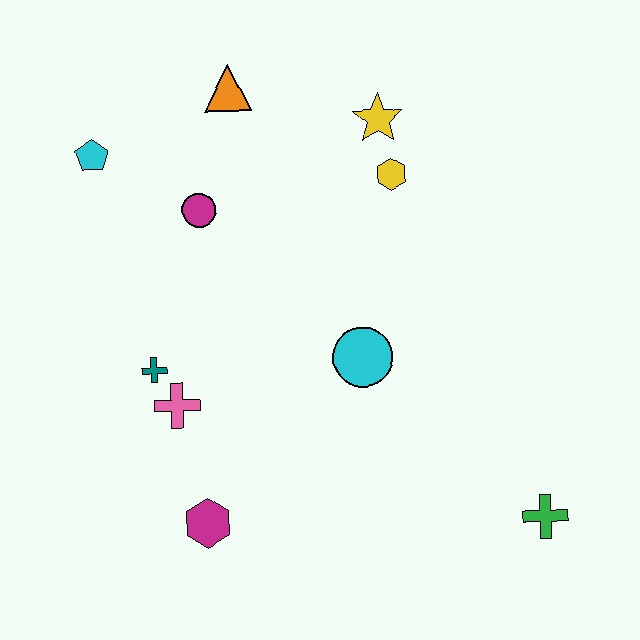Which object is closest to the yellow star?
The yellow hexagon is closest to the yellow star.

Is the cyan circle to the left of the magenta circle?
No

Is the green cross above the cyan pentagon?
No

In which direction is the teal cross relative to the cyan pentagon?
The teal cross is below the cyan pentagon.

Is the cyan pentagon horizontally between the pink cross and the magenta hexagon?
No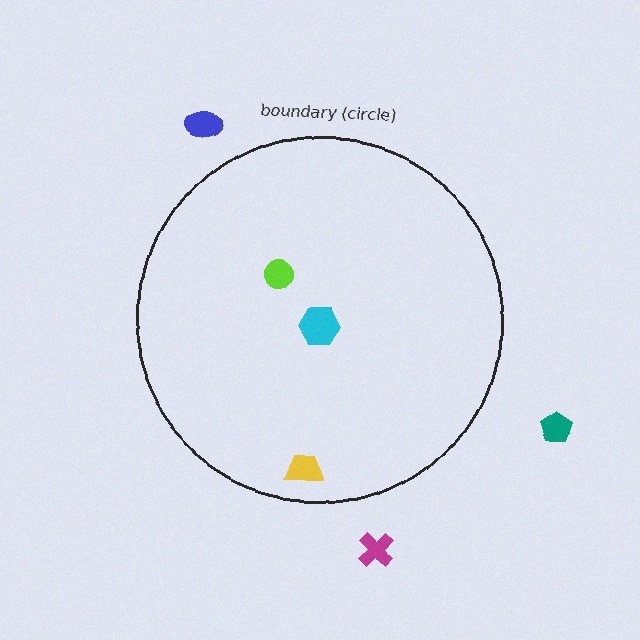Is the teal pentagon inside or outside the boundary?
Outside.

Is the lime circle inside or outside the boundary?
Inside.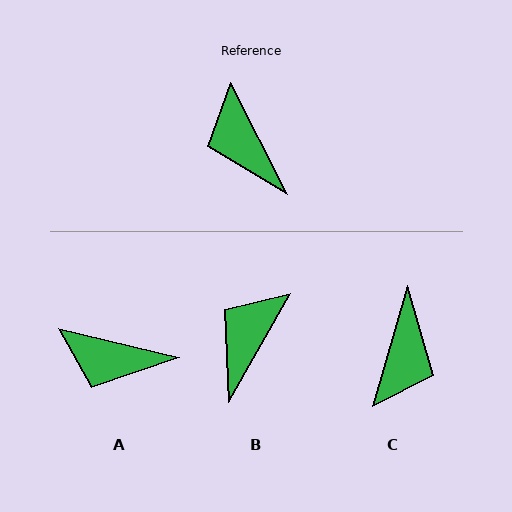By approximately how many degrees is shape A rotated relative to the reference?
Approximately 50 degrees counter-clockwise.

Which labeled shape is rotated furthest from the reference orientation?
C, about 137 degrees away.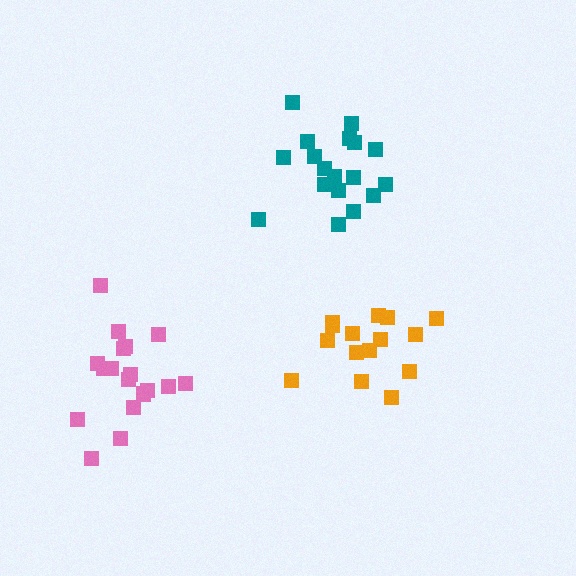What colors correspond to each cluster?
The clusters are colored: orange, teal, pink.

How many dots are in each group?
Group 1: 15 dots, Group 2: 18 dots, Group 3: 19 dots (52 total).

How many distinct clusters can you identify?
There are 3 distinct clusters.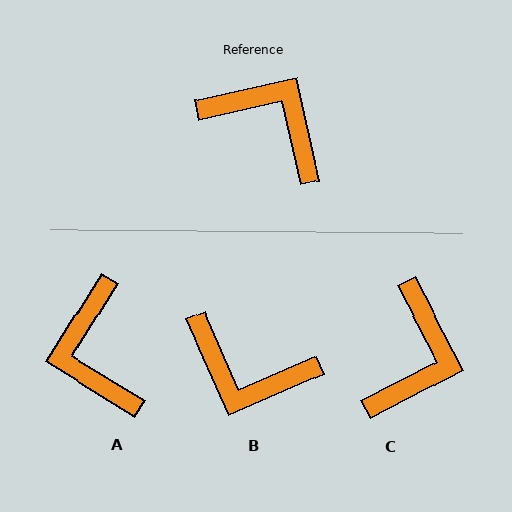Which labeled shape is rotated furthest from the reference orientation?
B, about 169 degrees away.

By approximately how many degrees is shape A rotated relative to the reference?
Approximately 136 degrees counter-clockwise.